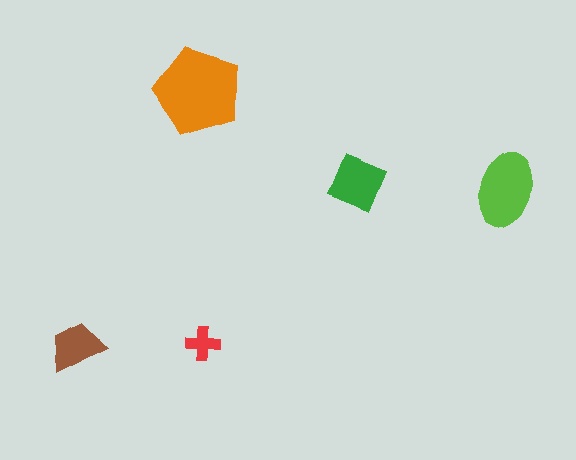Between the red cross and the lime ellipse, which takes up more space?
The lime ellipse.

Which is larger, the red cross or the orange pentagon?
The orange pentagon.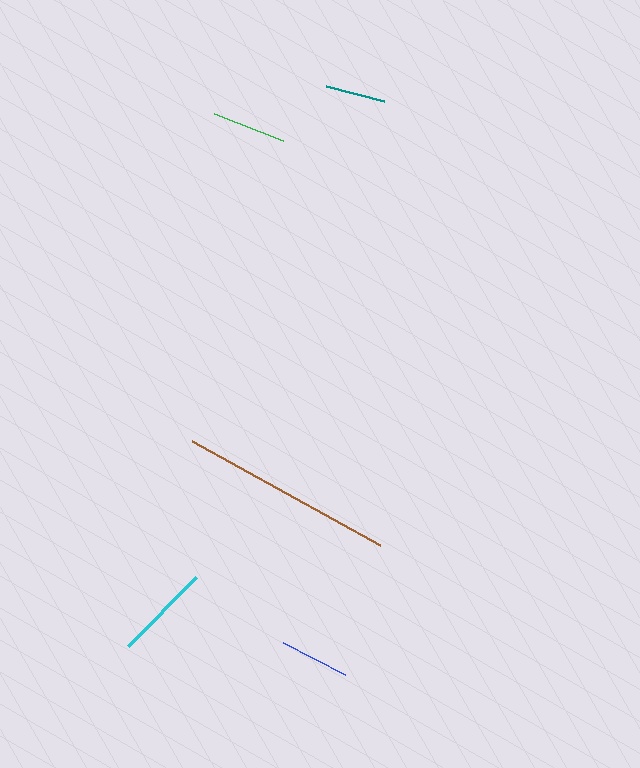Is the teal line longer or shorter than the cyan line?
The cyan line is longer than the teal line.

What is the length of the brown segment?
The brown segment is approximately 215 pixels long.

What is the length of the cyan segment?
The cyan segment is approximately 97 pixels long.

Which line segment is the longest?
The brown line is the longest at approximately 215 pixels.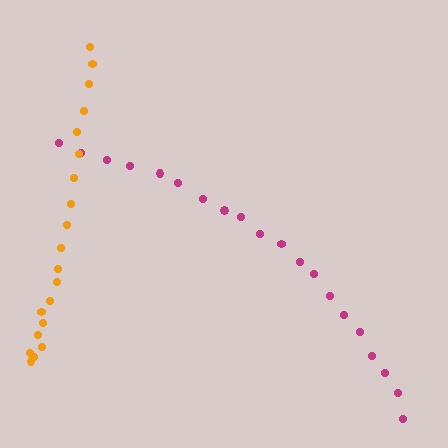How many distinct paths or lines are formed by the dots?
There are 2 distinct paths.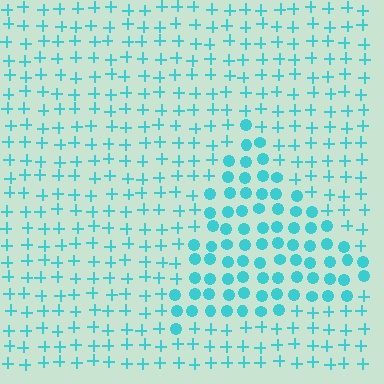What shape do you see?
I see a triangle.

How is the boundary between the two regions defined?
The boundary is defined by a change in element shape: circles inside vs. plus signs outside. All elements share the same color and spacing.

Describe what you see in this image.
The image is filled with small cyan elements arranged in a uniform grid. A triangle-shaped region contains circles, while the surrounding area contains plus signs. The boundary is defined purely by the change in element shape.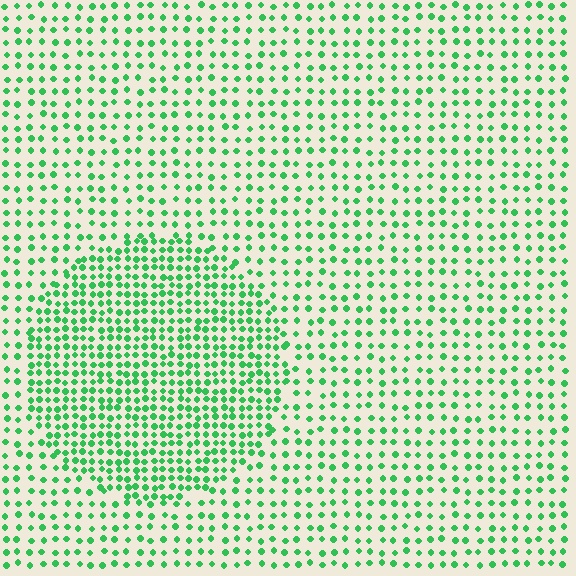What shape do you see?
I see a circle.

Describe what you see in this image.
The image contains small green elements arranged at two different densities. A circle-shaped region is visible where the elements are more densely packed than the surrounding area.